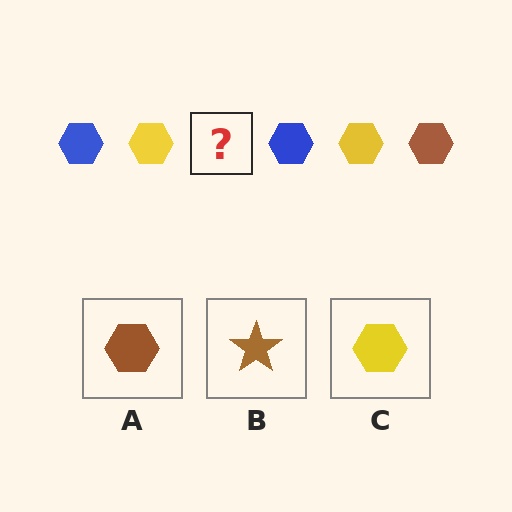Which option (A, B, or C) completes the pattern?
A.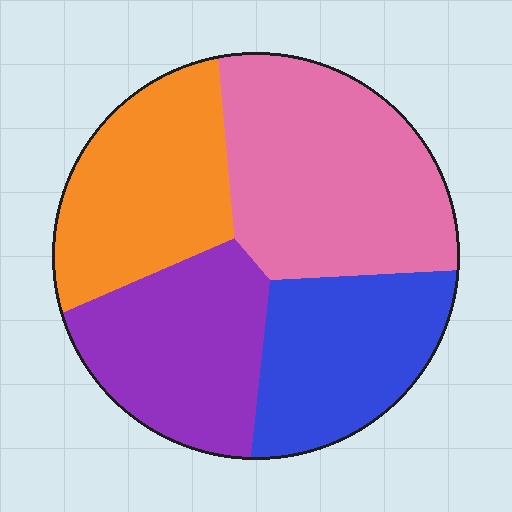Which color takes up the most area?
Pink, at roughly 30%.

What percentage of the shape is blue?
Blue covers around 20% of the shape.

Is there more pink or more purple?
Pink.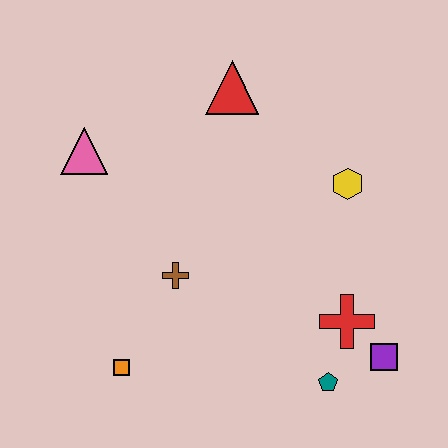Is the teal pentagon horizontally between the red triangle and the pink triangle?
No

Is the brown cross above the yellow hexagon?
No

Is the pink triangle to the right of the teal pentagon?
No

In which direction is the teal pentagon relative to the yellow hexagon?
The teal pentagon is below the yellow hexagon.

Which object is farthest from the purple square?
The pink triangle is farthest from the purple square.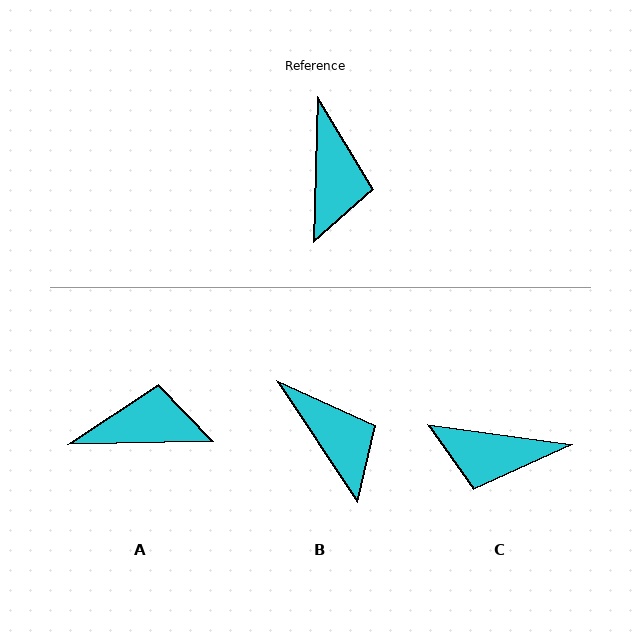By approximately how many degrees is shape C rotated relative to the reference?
Approximately 97 degrees clockwise.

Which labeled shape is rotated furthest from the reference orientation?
C, about 97 degrees away.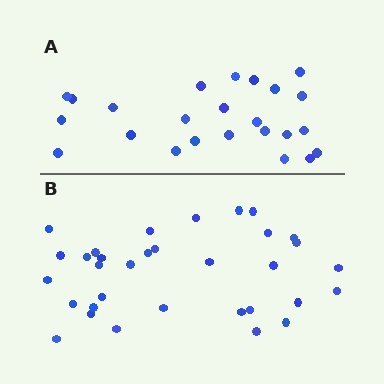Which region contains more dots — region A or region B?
Region B (the bottom region) has more dots.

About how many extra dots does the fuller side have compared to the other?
Region B has roughly 8 or so more dots than region A.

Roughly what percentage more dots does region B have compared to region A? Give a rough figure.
About 40% more.